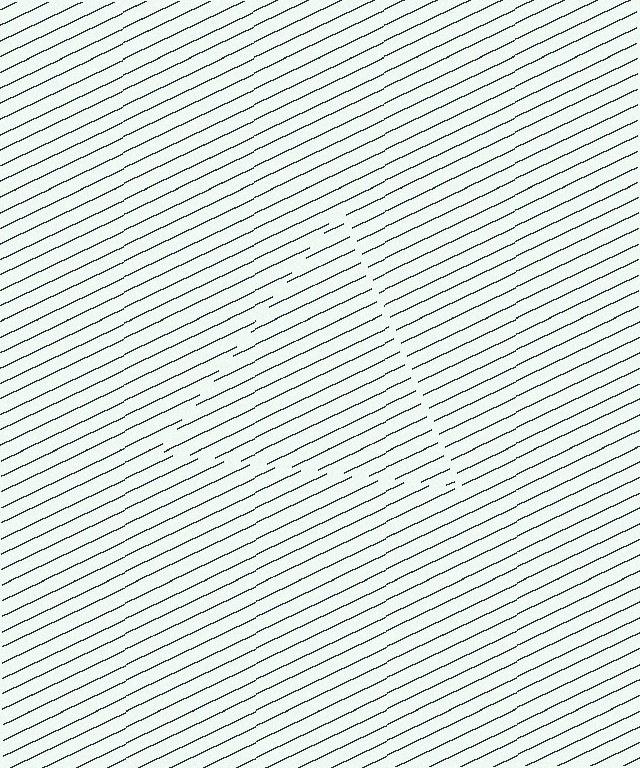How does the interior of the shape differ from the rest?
The interior of the shape contains the same grating, shifted by half a period — the contour is defined by the phase discontinuity where line-ends from the inner and outer gratings abut.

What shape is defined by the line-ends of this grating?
An illusory triangle. The interior of the shape contains the same grating, shifted by half a period — the contour is defined by the phase discontinuity where line-ends from the inner and outer gratings abut.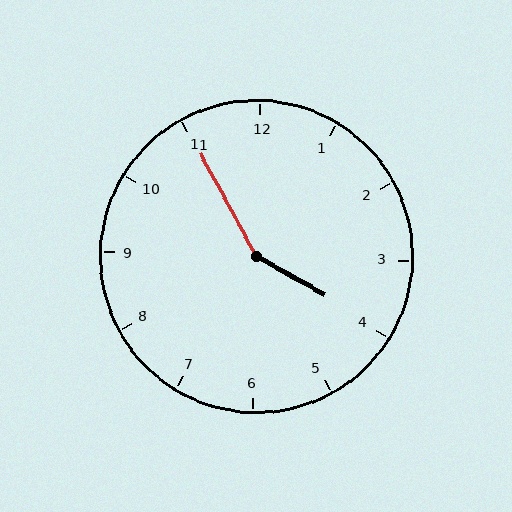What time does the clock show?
3:55.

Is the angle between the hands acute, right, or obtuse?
It is obtuse.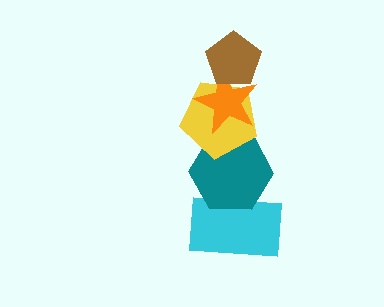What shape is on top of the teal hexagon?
The yellow pentagon is on top of the teal hexagon.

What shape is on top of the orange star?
The brown pentagon is on top of the orange star.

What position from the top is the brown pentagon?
The brown pentagon is 1st from the top.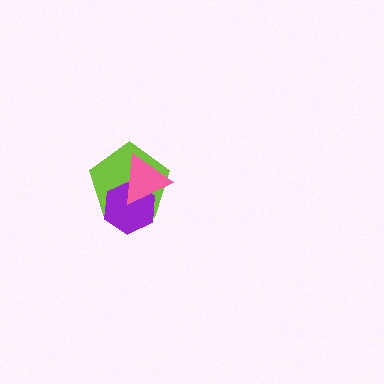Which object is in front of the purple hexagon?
The pink triangle is in front of the purple hexagon.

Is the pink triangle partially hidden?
No, no other shape covers it.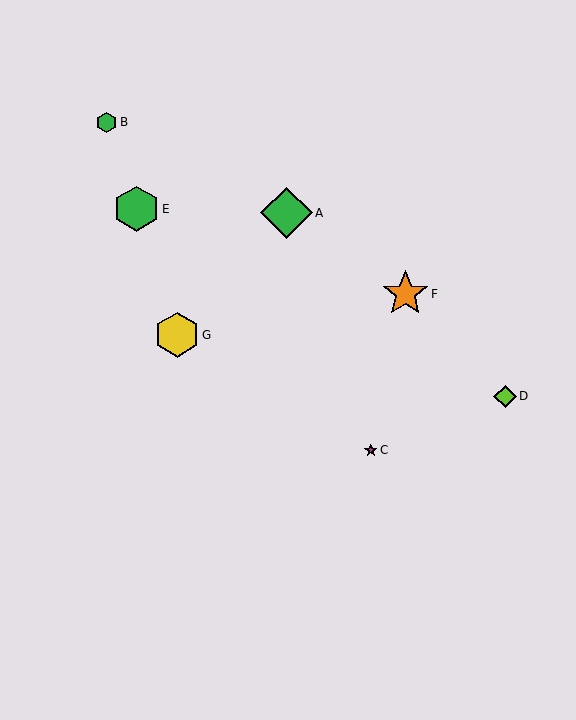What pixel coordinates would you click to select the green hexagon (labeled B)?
Click at (107, 122) to select the green hexagon B.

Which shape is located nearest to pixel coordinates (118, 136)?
The green hexagon (labeled B) at (107, 122) is nearest to that location.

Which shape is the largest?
The green diamond (labeled A) is the largest.